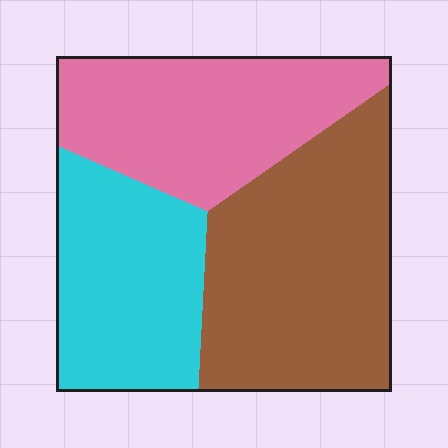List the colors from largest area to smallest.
From largest to smallest: brown, pink, cyan.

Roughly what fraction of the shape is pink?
Pink takes up between a sixth and a third of the shape.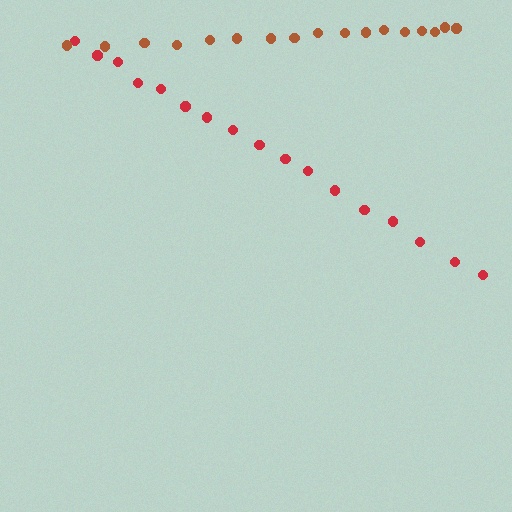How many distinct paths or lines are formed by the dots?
There are 2 distinct paths.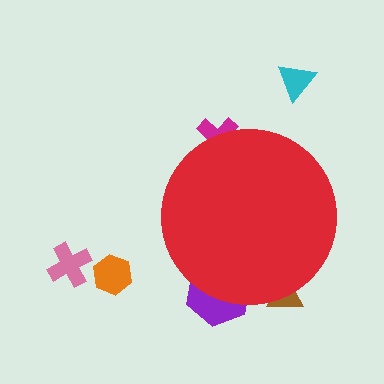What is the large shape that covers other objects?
A red circle.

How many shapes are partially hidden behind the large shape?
3 shapes are partially hidden.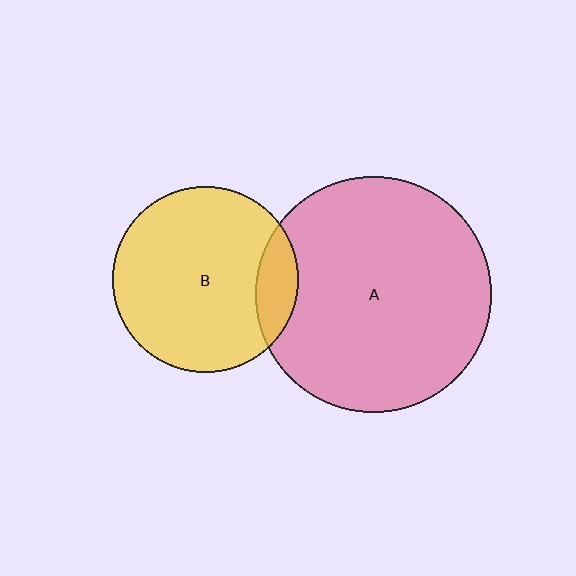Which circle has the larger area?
Circle A (pink).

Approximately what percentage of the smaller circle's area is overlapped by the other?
Approximately 15%.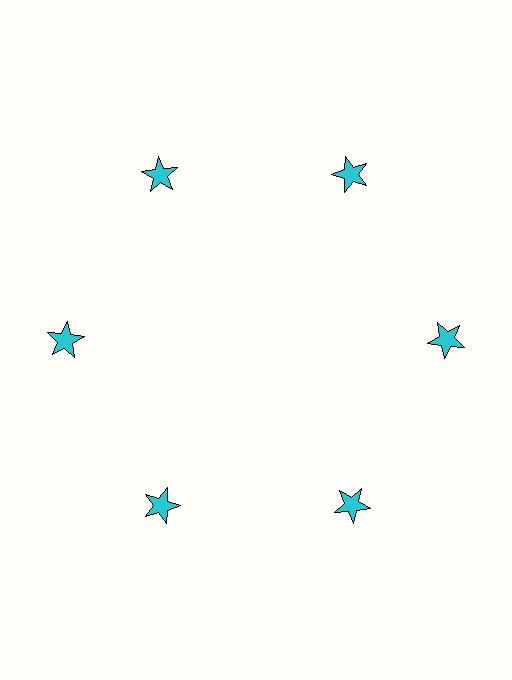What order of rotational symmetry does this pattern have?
This pattern has 6-fold rotational symmetry.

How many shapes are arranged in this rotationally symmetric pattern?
There are 6 shapes, arranged in 6 groups of 1.